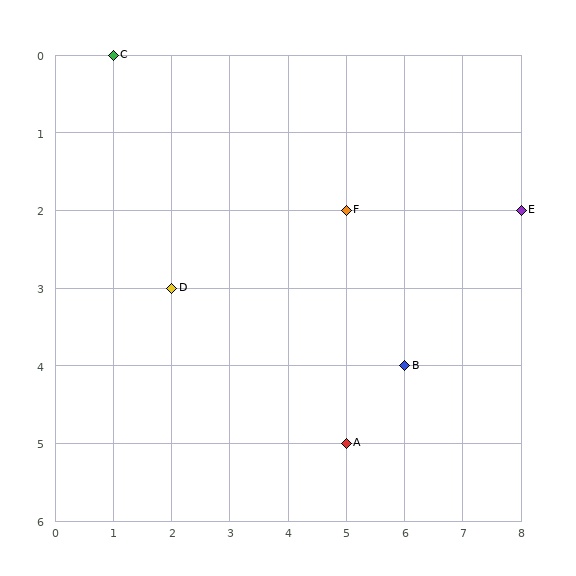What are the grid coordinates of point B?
Point B is at grid coordinates (6, 4).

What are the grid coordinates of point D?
Point D is at grid coordinates (2, 3).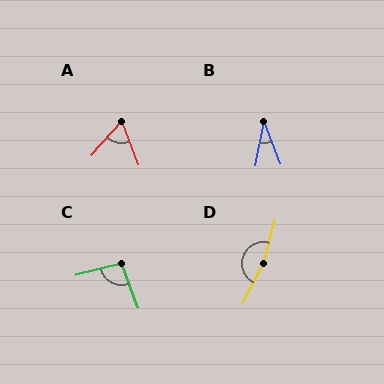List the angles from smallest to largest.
B (33°), A (62°), C (97°), D (168°).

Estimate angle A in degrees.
Approximately 62 degrees.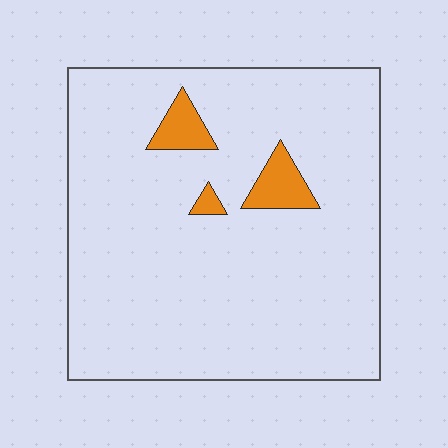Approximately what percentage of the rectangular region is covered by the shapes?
Approximately 5%.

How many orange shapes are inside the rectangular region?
3.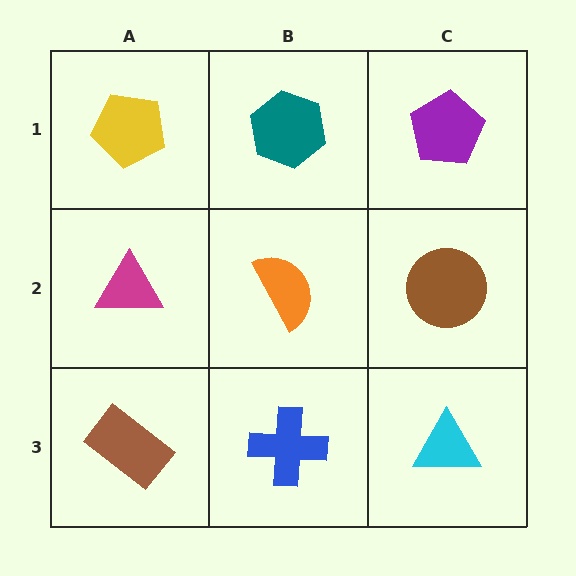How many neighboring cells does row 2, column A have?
3.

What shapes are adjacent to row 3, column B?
An orange semicircle (row 2, column B), a brown rectangle (row 3, column A), a cyan triangle (row 3, column C).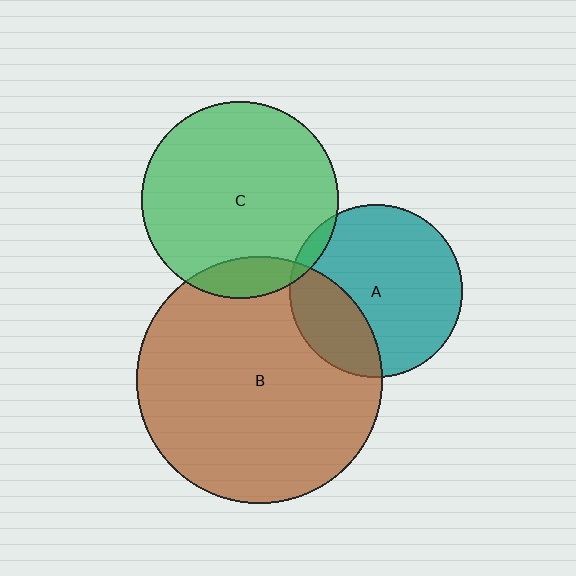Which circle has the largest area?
Circle B (brown).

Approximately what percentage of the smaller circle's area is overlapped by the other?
Approximately 25%.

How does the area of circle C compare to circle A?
Approximately 1.3 times.